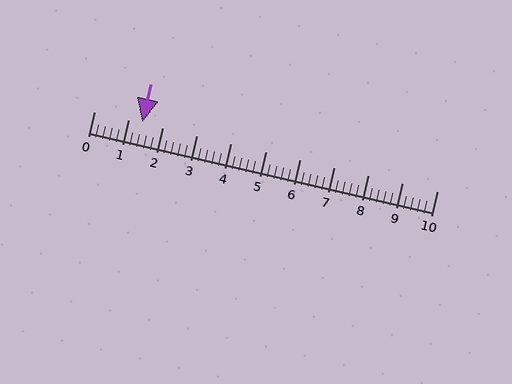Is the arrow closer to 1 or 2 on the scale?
The arrow is closer to 1.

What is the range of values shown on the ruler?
The ruler shows values from 0 to 10.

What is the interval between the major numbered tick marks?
The major tick marks are spaced 1 units apart.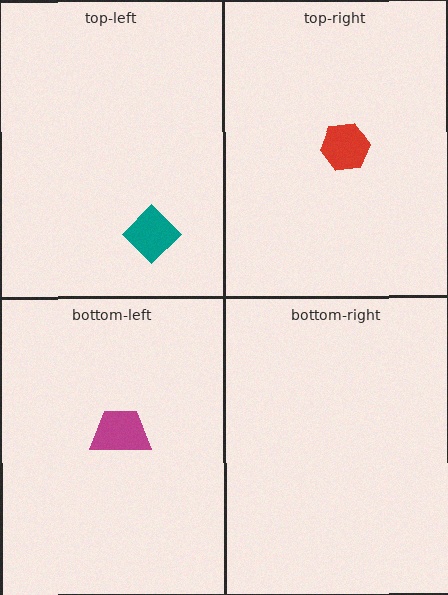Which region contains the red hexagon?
The top-right region.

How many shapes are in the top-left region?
1.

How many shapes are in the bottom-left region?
1.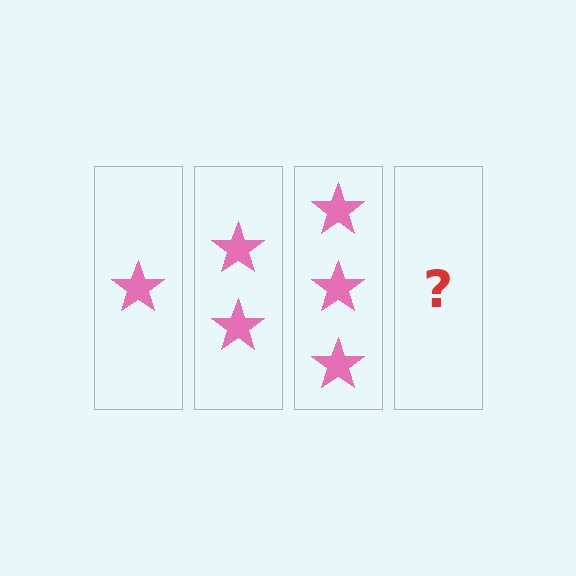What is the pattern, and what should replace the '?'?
The pattern is that each step adds one more star. The '?' should be 4 stars.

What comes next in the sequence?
The next element should be 4 stars.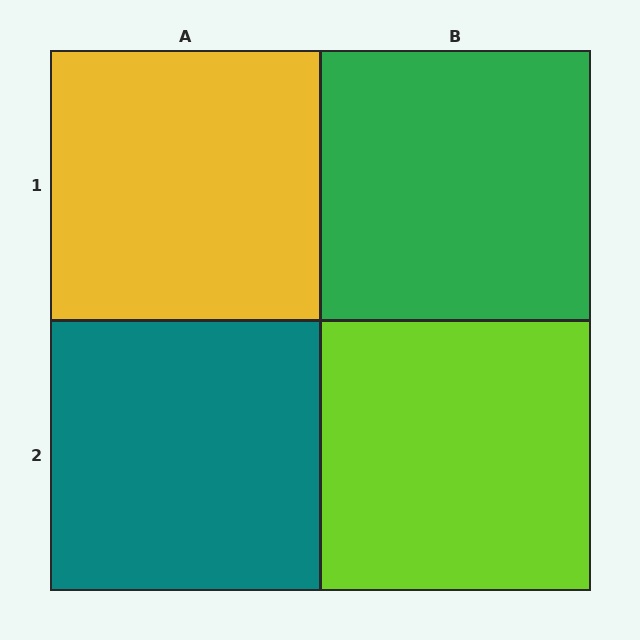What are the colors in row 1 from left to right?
Yellow, green.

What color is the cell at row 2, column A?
Teal.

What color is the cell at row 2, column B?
Lime.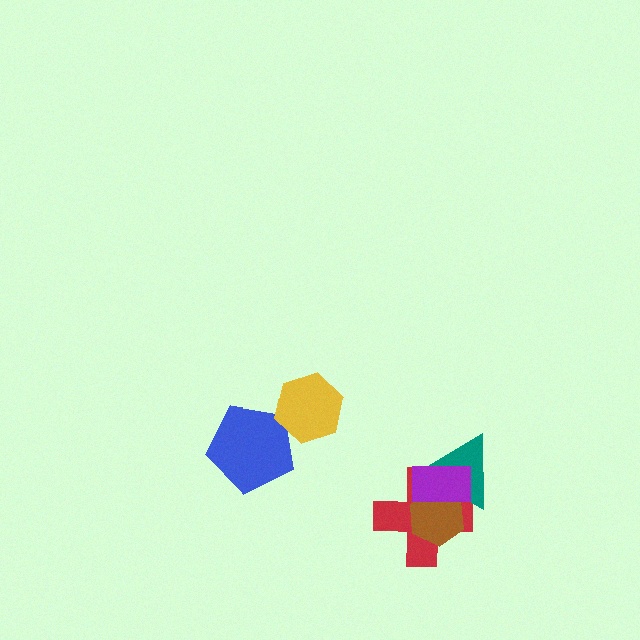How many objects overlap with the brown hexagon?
3 objects overlap with the brown hexagon.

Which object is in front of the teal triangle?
The purple rectangle is in front of the teal triangle.